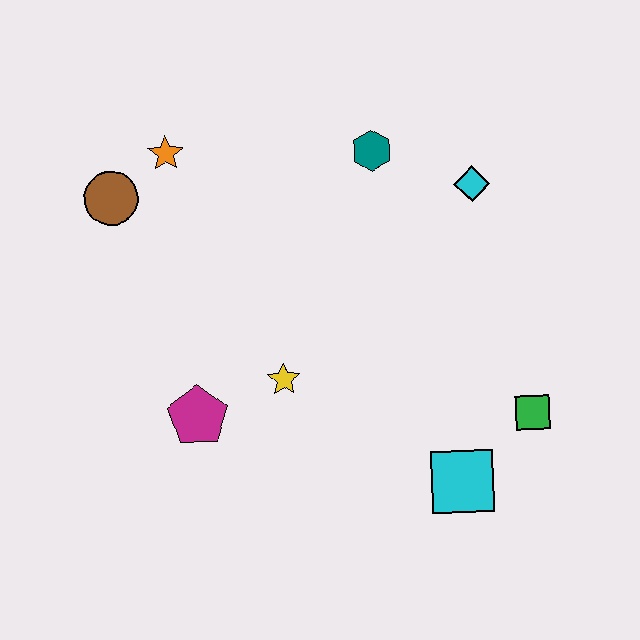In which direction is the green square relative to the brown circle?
The green square is to the right of the brown circle.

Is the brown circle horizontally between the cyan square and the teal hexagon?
No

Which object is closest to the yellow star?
The magenta pentagon is closest to the yellow star.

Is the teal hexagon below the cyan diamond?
No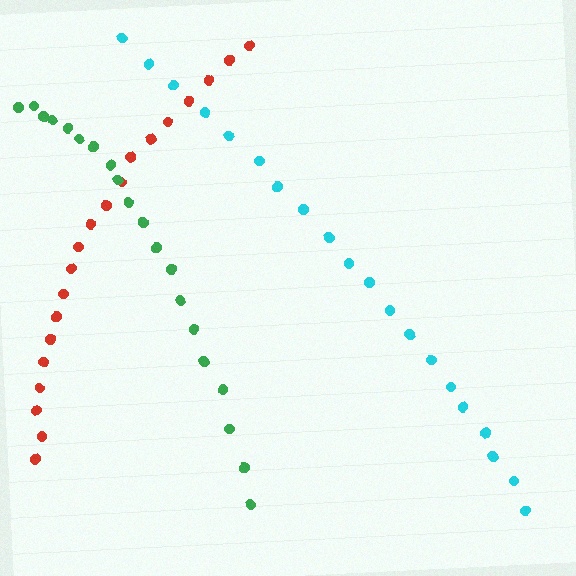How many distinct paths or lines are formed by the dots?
There are 3 distinct paths.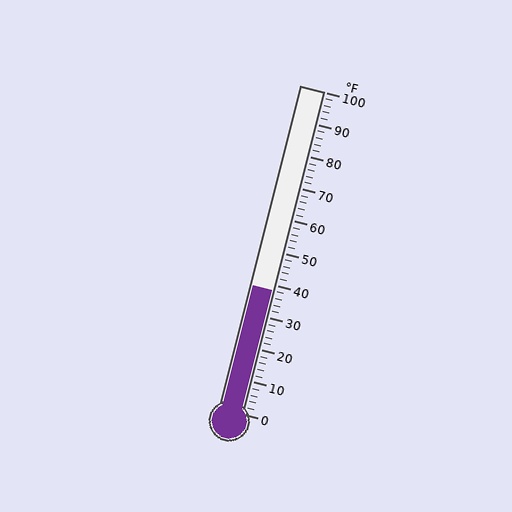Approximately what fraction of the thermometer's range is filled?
The thermometer is filled to approximately 40% of its range.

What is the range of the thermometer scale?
The thermometer scale ranges from 0°F to 100°F.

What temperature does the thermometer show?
The thermometer shows approximately 38°F.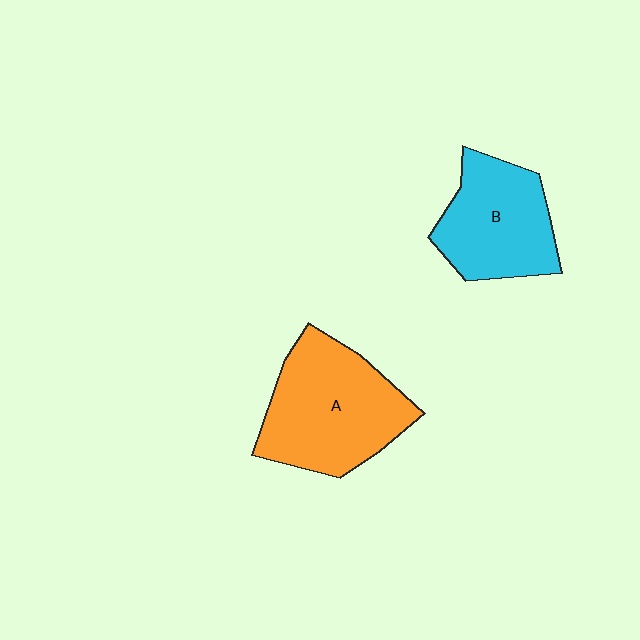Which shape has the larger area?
Shape A (orange).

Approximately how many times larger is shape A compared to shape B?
Approximately 1.3 times.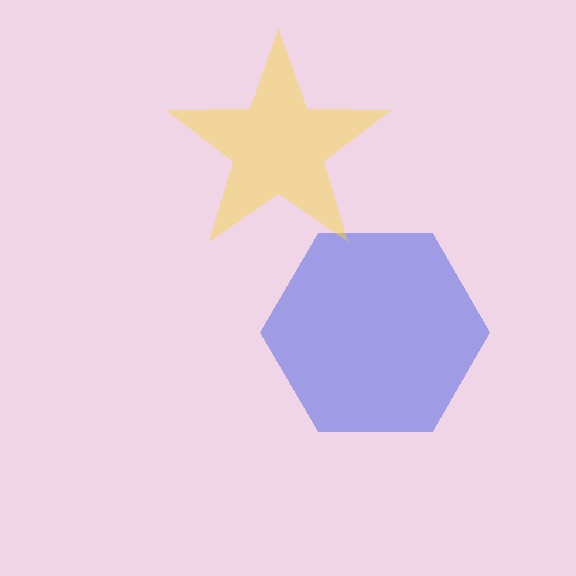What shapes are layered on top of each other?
The layered shapes are: a blue hexagon, a yellow star.